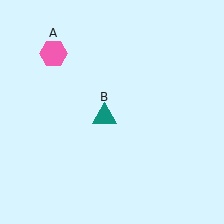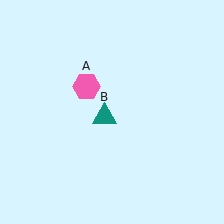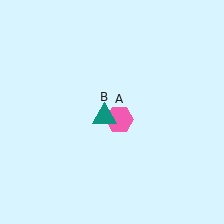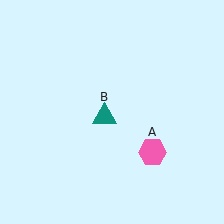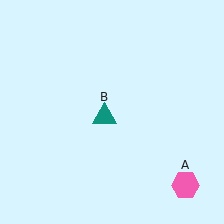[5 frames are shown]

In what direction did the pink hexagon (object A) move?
The pink hexagon (object A) moved down and to the right.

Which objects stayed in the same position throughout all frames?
Teal triangle (object B) remained stationary.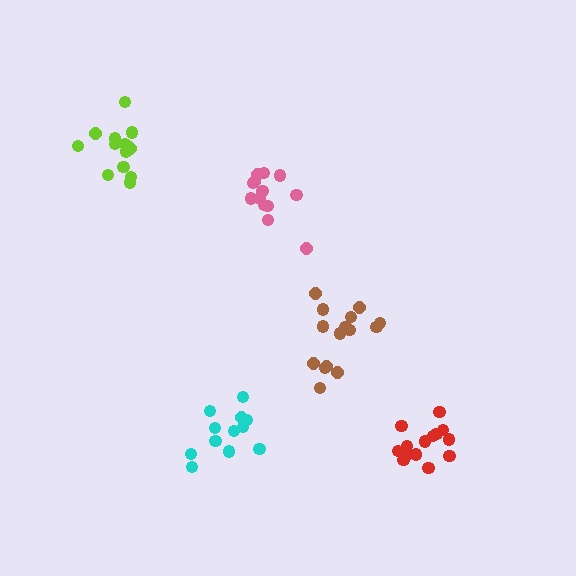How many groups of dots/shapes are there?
There are 5 groups.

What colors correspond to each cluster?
The clusters are colored: red, pink, cyan, lime, brown.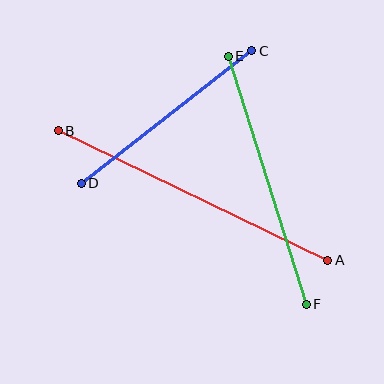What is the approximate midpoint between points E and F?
The midpoint is at approximately (267, 180) pixels.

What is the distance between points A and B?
The distance is approximately 299 pixels.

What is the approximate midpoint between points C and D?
The midpoint is at approximately (166, 117) pixels.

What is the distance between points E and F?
The distance is approximately 260 pixels.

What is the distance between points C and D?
The distance is approximately 216 pixels.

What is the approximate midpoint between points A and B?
The midpoint is at approximately (193, 196) pixels.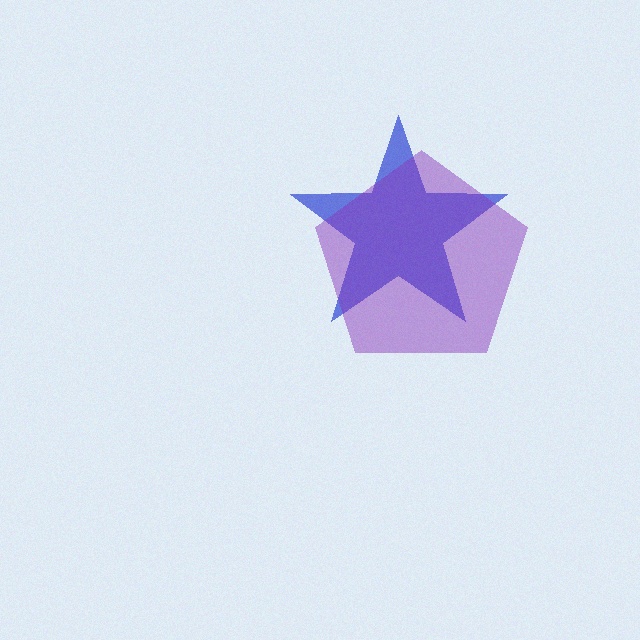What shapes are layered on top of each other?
The layered shapes are: a blue star, a purple pentagon.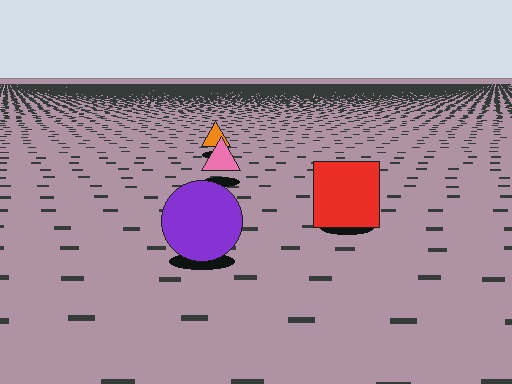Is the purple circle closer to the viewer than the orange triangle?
Yes. The purple circle is closer — you can tell from the texture gradient: the ground texture is coarser near it.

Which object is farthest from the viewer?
The orange triangle is farthest from the viewer. It appears smaller and the ground texture around it is denser.